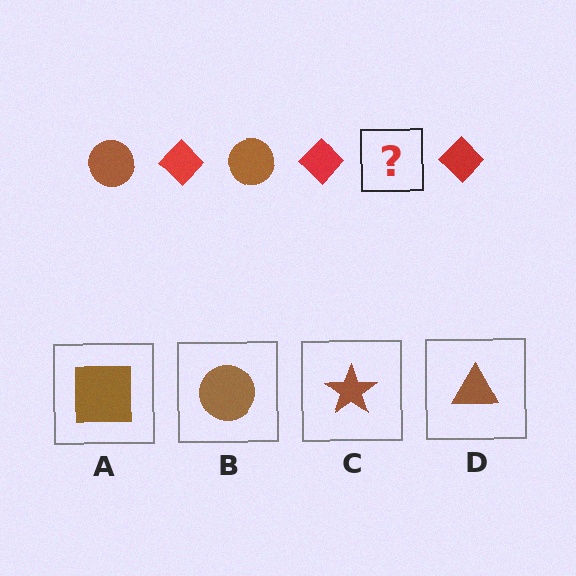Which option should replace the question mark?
Option B.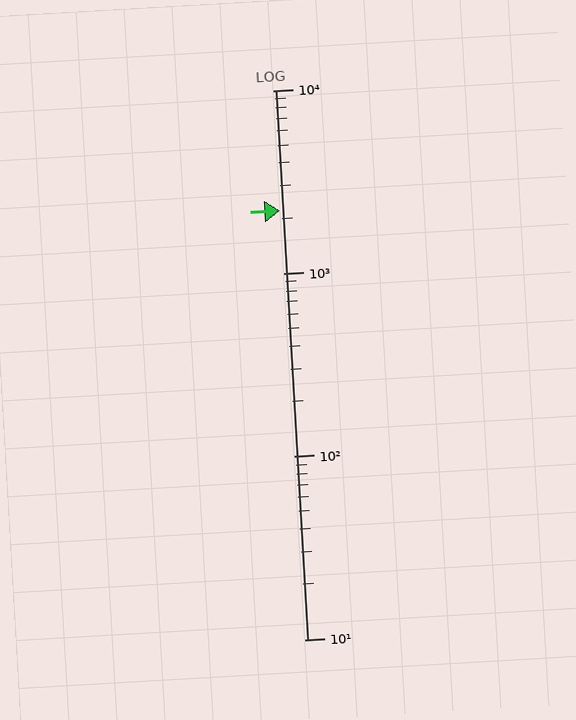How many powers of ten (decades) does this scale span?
The scale spans 3 decades, from 10 to 10000.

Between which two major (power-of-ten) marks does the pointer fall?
The pointer is between 1000 and 10000.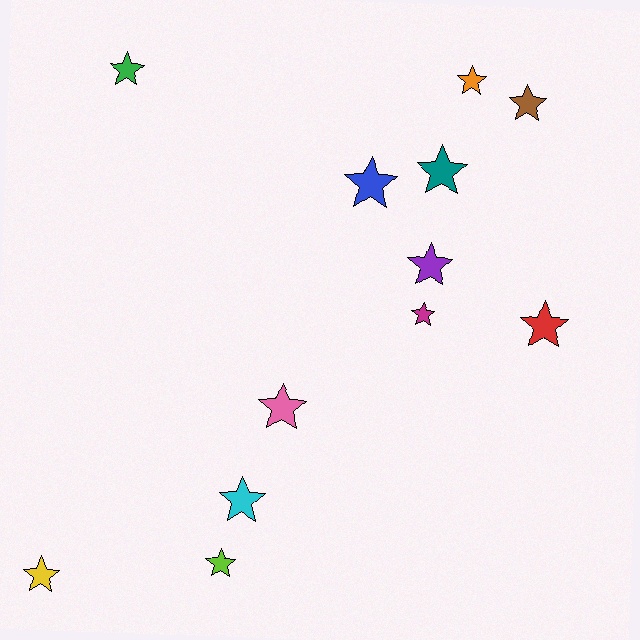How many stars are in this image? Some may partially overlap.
There are 12 stars.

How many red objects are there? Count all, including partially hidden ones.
There is 1 red object.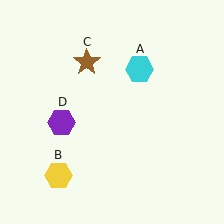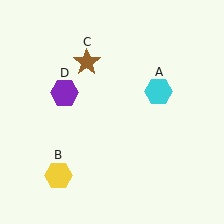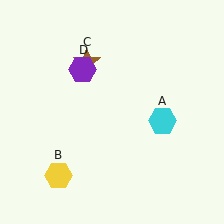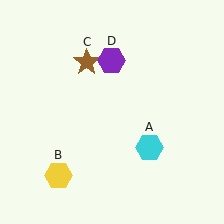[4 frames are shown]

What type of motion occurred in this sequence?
The cyan hexagon (object A), purple hexagon (object D) rotated clockwise around the center of the scene.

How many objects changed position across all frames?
2 objects changed position: cyan hexagon (object A), purple hexagon (object D).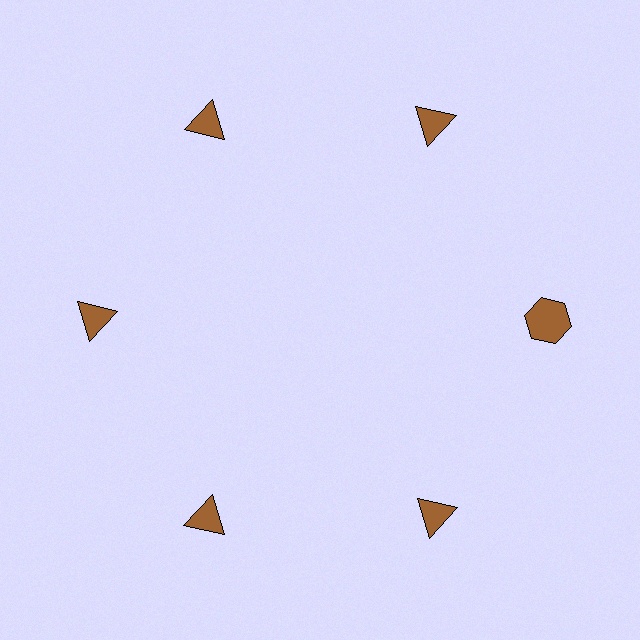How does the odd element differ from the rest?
It has a different shape: hexagon instead of triangle.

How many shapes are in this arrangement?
There are 6 shapes arranged in a ring pattern.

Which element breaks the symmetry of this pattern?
The brown hexagon at roughly the 3 o'clock position breaks the symmetry. All other shapes are brown triangles.